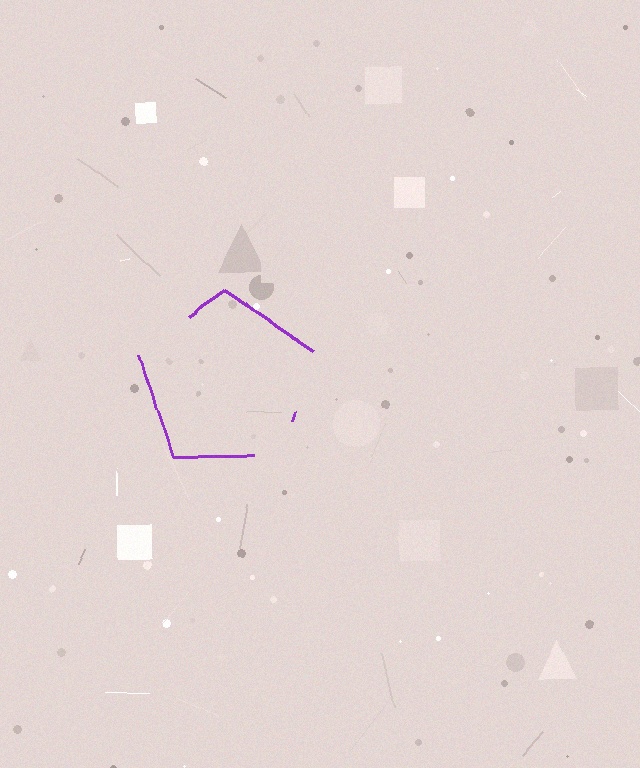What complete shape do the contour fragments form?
The contour fragments form a pentagon.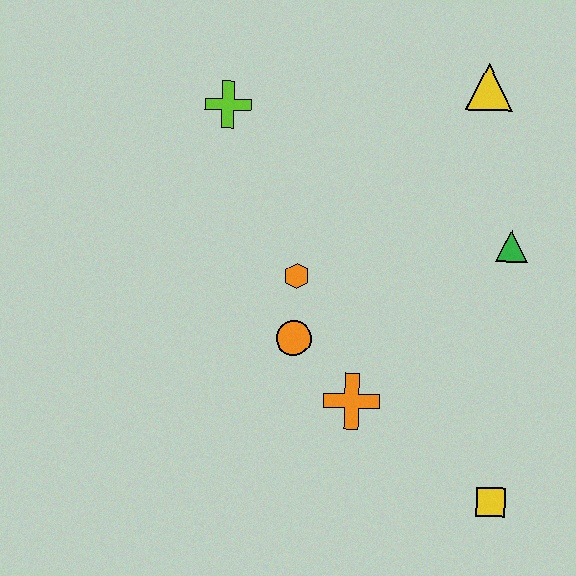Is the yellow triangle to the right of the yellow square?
No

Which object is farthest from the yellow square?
The lime cross is farthest from the yellow square.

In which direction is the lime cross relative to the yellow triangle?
The lime cross is to the left of the yellow triangle.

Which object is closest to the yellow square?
The orange cross is closest to the yellow square.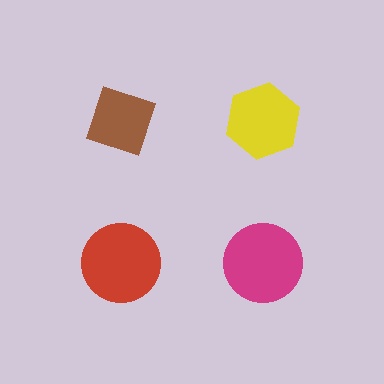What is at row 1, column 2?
A yellow hexagon.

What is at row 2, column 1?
A red circle.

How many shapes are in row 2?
2 shapes.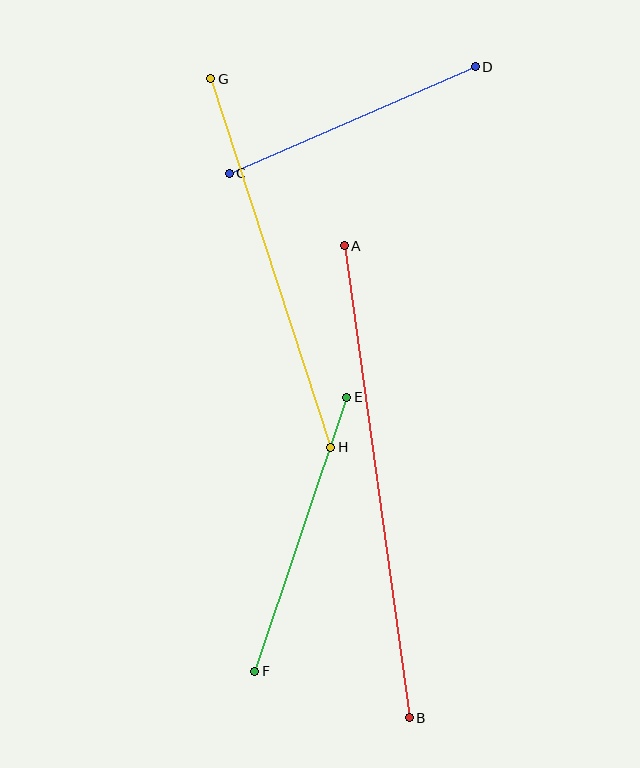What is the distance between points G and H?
The distance is approximately 387 pixels.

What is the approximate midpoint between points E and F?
The midpoint is at approximately (301, 534) pixels.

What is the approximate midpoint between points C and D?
The midpoint is at approximately (352, 120) pixels.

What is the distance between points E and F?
The distance is approximately 289 pixels.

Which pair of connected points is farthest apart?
Points A and B are farthest apart.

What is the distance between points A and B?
The distance is approximately 476 pixels.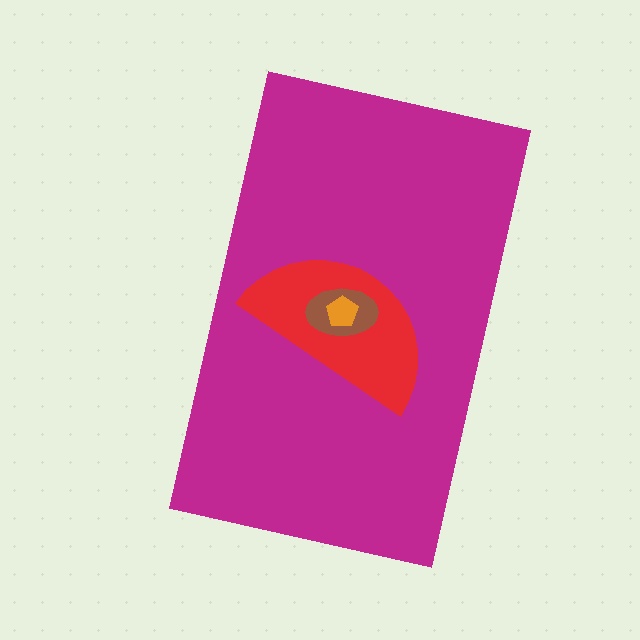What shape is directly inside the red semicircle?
The brown ellipse.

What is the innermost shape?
The orange pentagon.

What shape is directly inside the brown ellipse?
The orange pentagon.